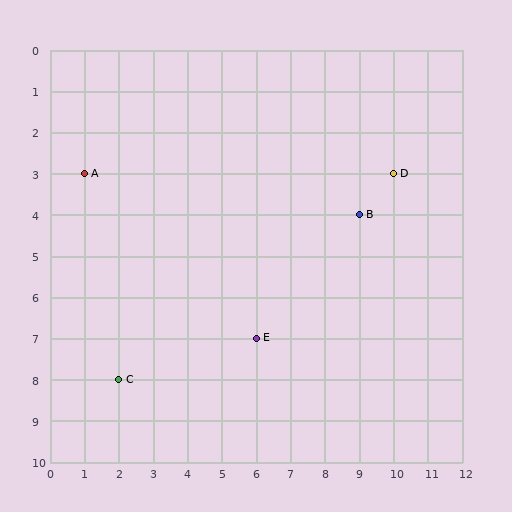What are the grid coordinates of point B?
Point B is at grid coordinates (9, 4).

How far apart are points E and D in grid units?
Points E and D are 4 columns and 4 rows apart (about 5.7 grid units diagonally).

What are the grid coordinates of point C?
Point C is at grid coordinates (2, 8).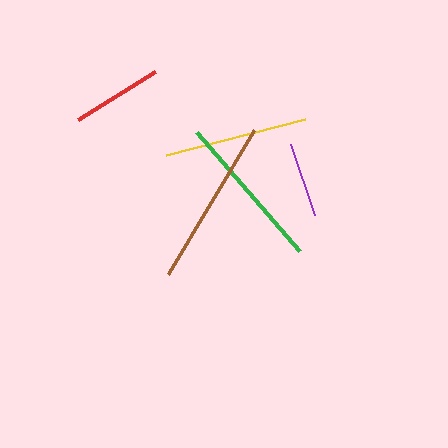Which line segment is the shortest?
The purple line is the shortest at approximately 75 pixels.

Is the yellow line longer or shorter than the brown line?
The brown line is longer than the yellow line.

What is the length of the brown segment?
The brown segment is approximately 167 pixels long.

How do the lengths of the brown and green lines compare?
The brown and green lines are approximately the same length.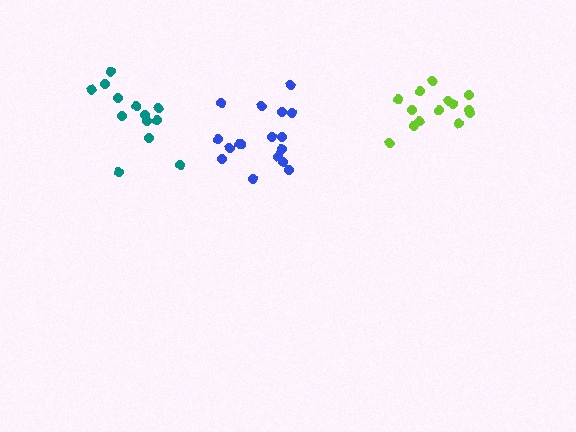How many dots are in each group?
Group 1: 14 dots, Group 2: 13 dots, Group 3: 17 dots (44 total).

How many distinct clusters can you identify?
There are 3 distinct clusters.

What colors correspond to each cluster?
The clusters are colored: lime, teal, blue.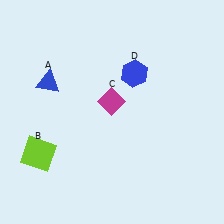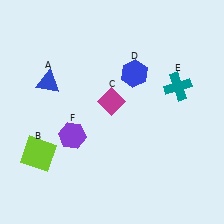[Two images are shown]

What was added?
A teal cross (E), a purple hexagon (F) were added in Image 2.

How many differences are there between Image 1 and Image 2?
There are 2 differences between the two images.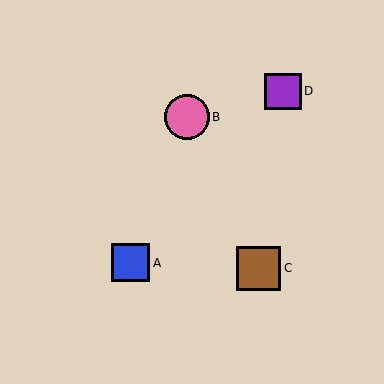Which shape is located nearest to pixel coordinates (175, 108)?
The pink circle (labeled B) at (187, 117) is nearest to that location.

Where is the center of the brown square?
The center of the brown square is at (258, 268).